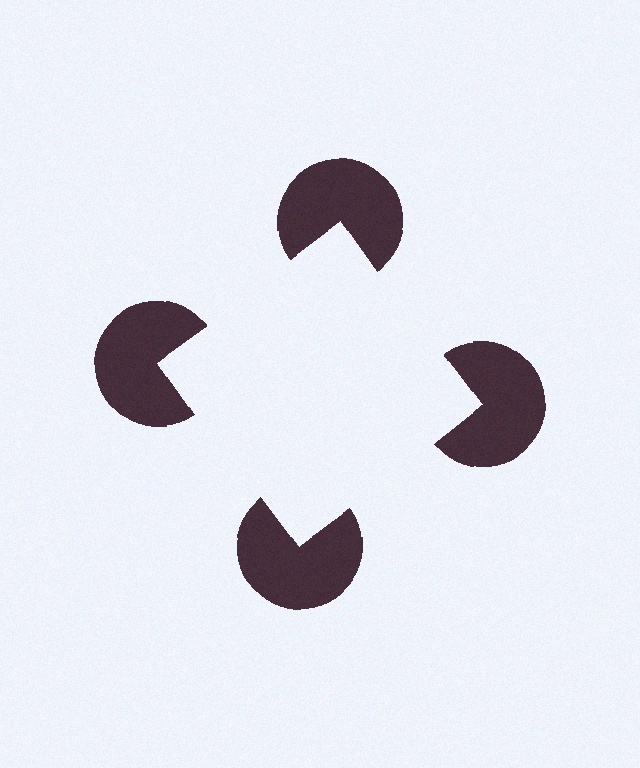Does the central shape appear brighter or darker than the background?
It typically appears slightly brighter than the background, even though no actual brightness change is drawn.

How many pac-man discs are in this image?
There are 4 — one at each vertex of the illusory square.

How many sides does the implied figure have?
4 sides.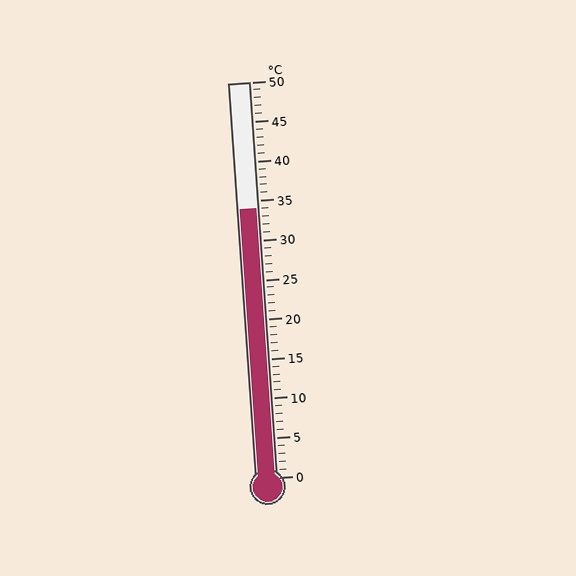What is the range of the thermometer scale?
The thermometer scale ranges from 0°C to 50°C.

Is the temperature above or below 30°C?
The temperature is above 30°C.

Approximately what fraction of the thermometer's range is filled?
The thermometer is filled to approximately 70% of its range.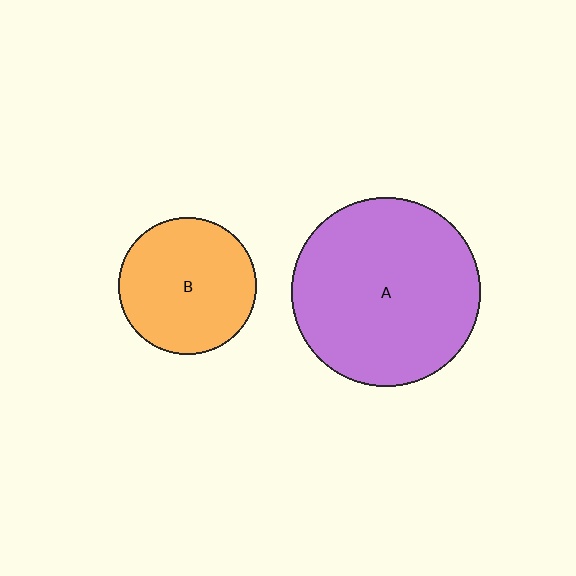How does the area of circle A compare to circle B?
Approximately 1.9 times.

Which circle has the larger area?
Circle A (purple).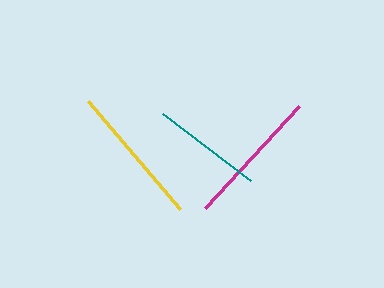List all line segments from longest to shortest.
From longest to shortest: yellow, magenta, teal.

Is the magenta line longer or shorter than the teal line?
The magenta line is longer than the teal line.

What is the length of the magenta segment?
The magenta segment is approximately 139 pixels long.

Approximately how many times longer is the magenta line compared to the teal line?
The magenta line is approximately 1.3 times the length of the teal line.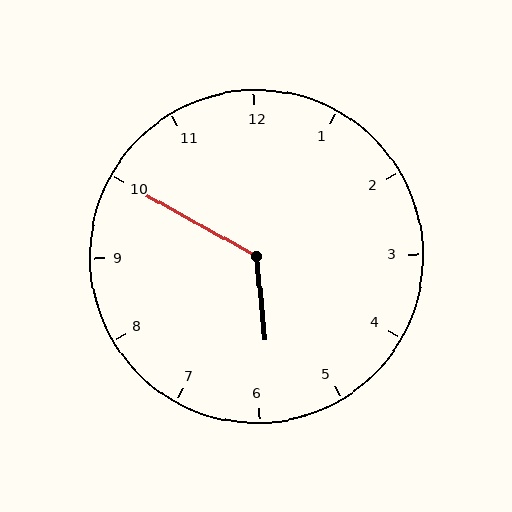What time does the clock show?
5:50.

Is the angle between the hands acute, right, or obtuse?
It is obtuse.